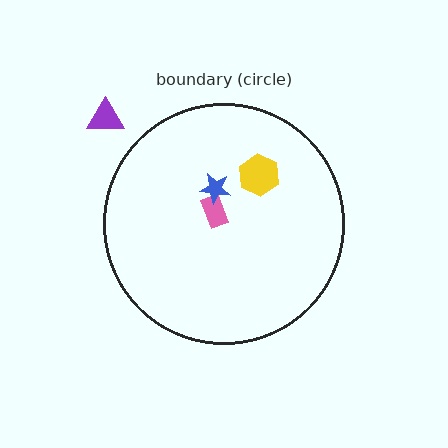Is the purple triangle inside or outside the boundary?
Outside.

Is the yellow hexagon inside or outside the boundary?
Inside.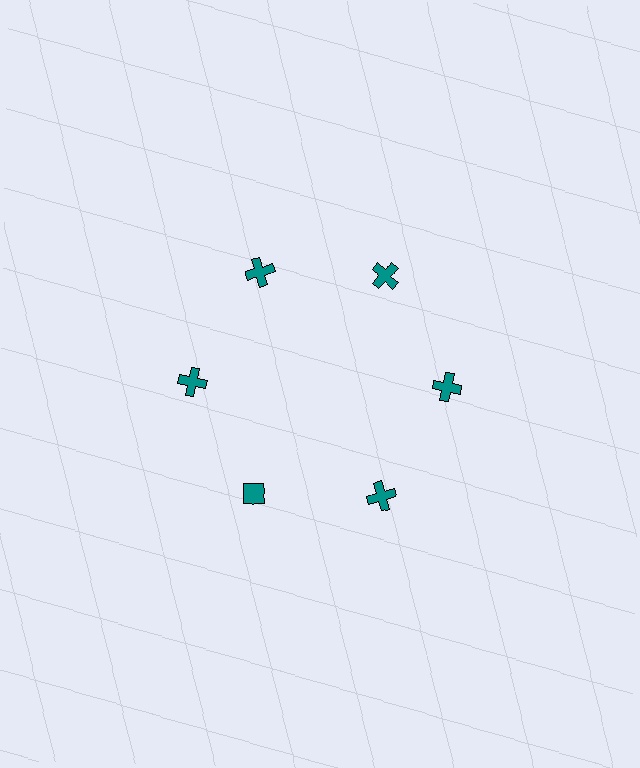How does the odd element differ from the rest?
It has a different shape: diamond instead of cross.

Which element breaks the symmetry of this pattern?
The teal diamond at roughly the 7 o'clock position breaks the symmetry. All other shapes are teal crosses.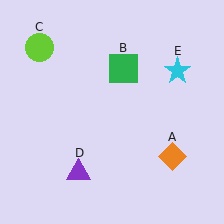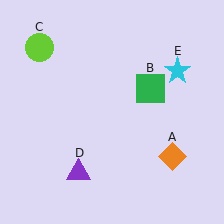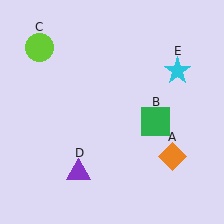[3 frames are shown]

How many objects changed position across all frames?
1 object changed position: green square (object B).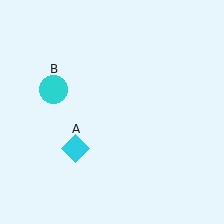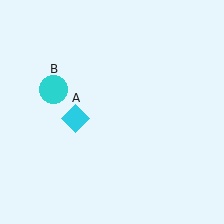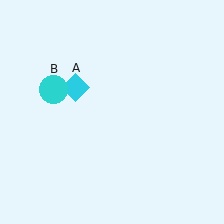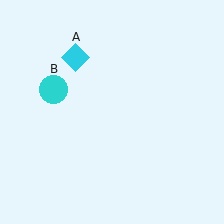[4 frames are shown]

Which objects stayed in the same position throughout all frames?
Cyan circle (object B) remained stationary.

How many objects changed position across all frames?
1 object changed position: cyan diamond (object A).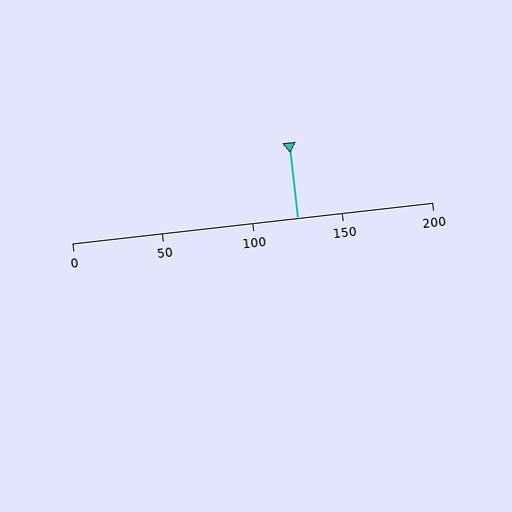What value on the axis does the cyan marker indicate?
The marker indicates approximately 125.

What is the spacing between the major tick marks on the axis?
The major ticks are spaced 50 apart.